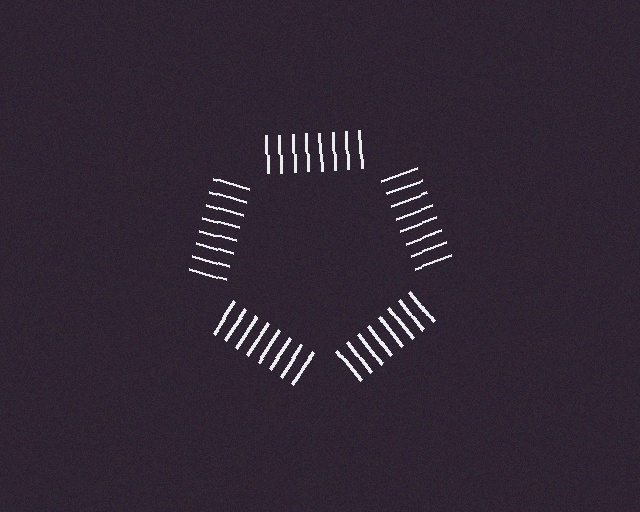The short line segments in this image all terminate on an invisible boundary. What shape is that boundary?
An illusory pentagon — the line segments terminate on its edges but no continuous stroke is drawn.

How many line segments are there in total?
40 — 8 along each of the 5 edges.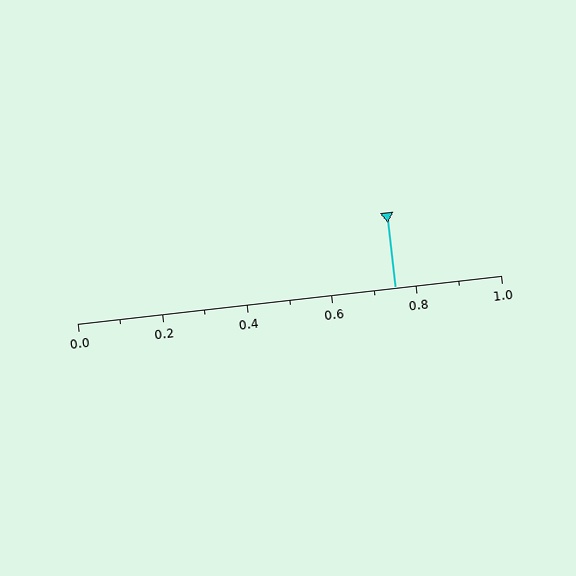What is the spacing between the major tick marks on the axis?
The major ticks are spaced 0.2 apart.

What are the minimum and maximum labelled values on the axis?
The axis runs from 0.0 to 1.0.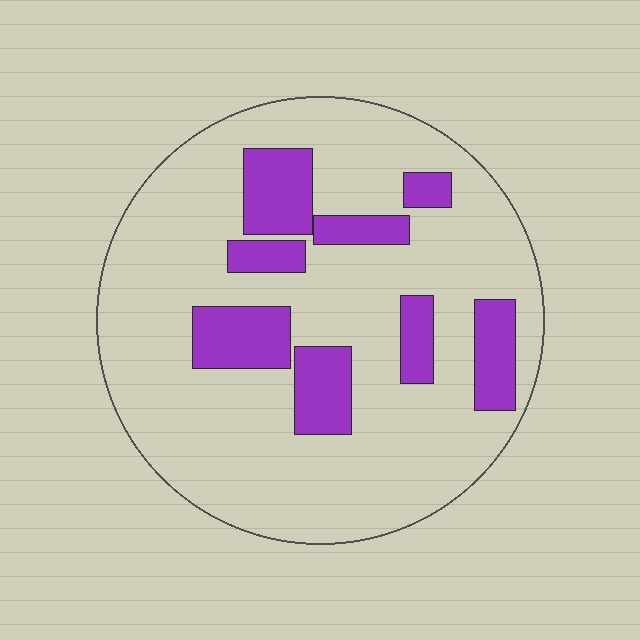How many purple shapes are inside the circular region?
8.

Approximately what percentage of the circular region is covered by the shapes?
Approximately 20%.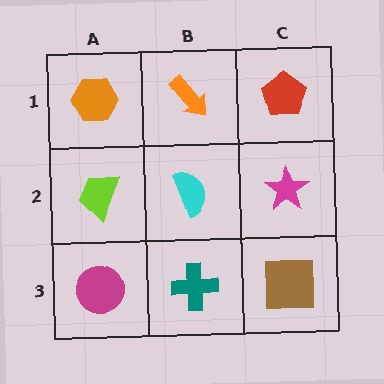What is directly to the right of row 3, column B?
A brown square.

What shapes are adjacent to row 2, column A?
An orange hexagon (row 1, column A), a magenta circle (row 3, column A), a cyan semicircle (row 2, column B).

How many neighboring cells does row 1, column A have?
2.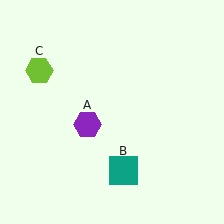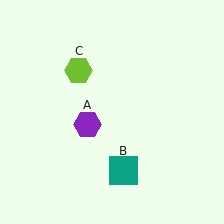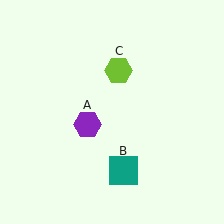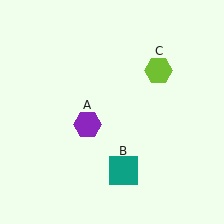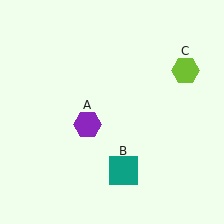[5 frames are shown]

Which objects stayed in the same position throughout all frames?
Purple hexagon (object A) and teal square (object B) remained stationary.